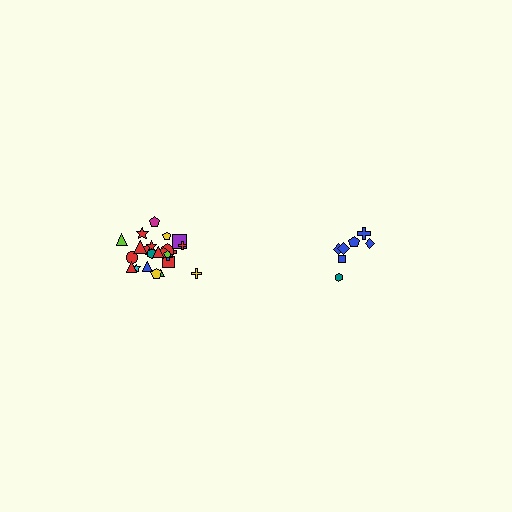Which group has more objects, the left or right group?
The left group.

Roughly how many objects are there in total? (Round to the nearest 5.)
Roughly 30 objects in total.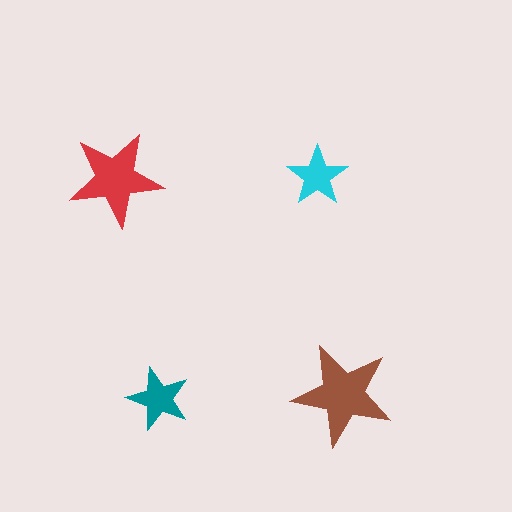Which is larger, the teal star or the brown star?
The brown one.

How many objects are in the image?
There are 4 objects in the image.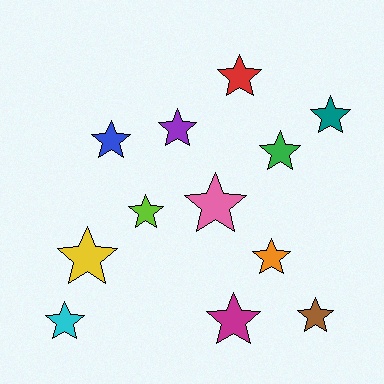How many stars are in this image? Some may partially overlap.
There are 12 stars.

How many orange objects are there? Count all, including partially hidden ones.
There is 1 orange object.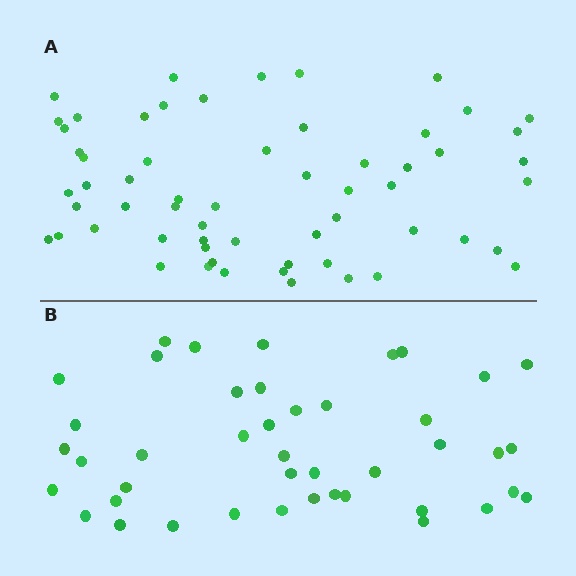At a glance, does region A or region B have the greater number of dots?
Region A (the top region) has more dots.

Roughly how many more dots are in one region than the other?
Region A has approximately 15 more dots than region B.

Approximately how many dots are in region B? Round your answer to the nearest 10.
About 40 dots. (The exact count is 43, which rounds to 40.)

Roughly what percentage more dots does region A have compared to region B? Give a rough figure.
About 40% more.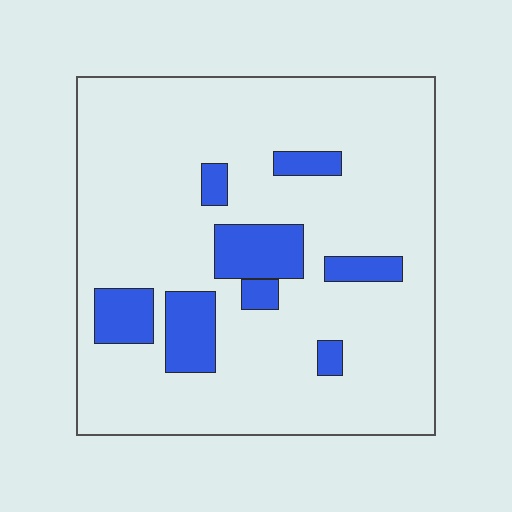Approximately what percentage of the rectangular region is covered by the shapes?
Approximately 15%.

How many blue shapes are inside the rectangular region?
8.